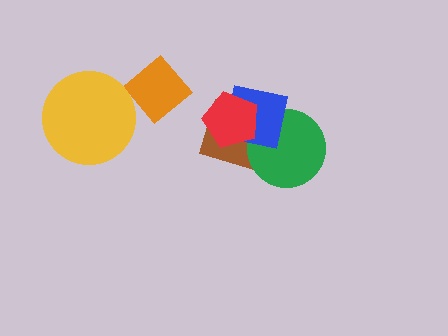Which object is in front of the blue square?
The red pentagon is in front of the blue square.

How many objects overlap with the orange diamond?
0 objects overlap with the orange diamond.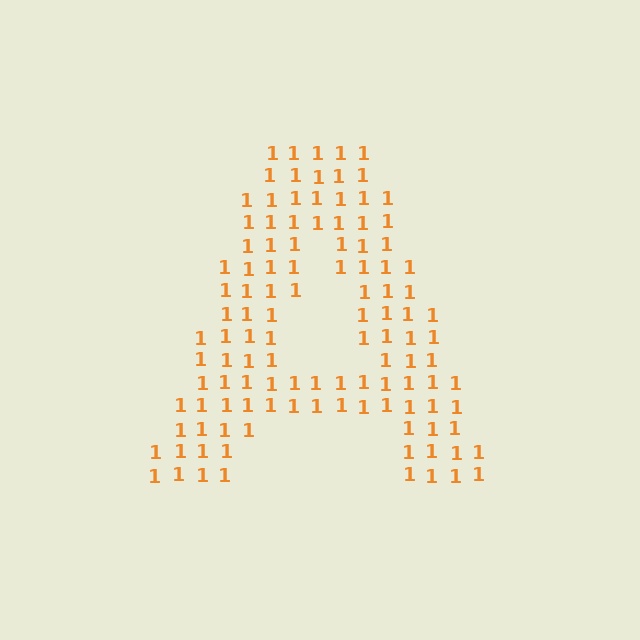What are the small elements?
The small elements are digit 1's.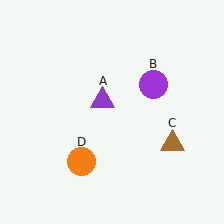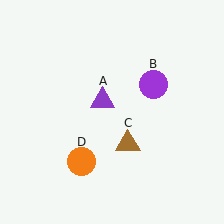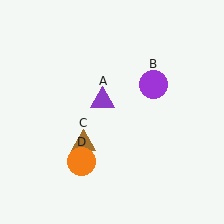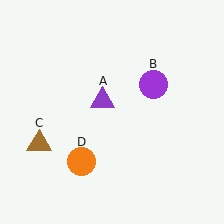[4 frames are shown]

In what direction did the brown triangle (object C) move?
The brown triangle (object C) moved left.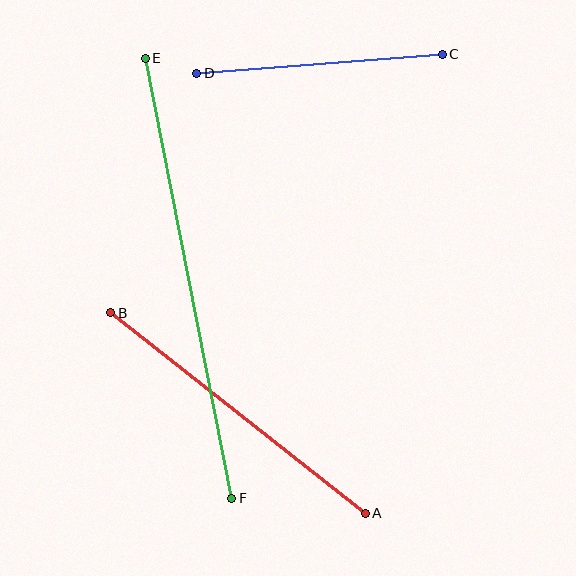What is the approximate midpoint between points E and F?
The midpoint is at approximately (188, 278) pixels.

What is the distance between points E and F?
The distance is approximately 448 pixels.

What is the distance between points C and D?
The distance is approximately 246 pixels.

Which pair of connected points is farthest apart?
Points E and F are farthest apart.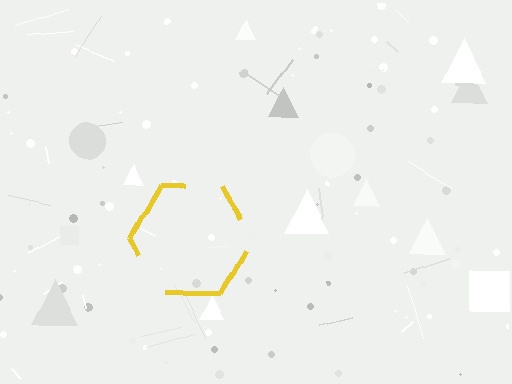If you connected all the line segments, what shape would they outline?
They would outline a hexagon.